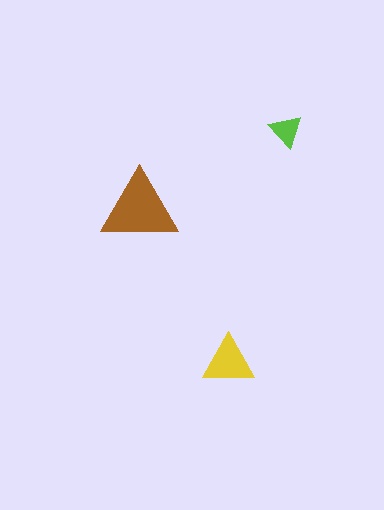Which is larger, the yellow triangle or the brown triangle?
The brown one.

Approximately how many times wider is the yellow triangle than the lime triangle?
About 1.5 times wider.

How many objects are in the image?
There are 3 objects in the image.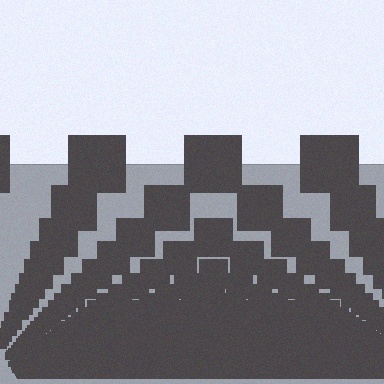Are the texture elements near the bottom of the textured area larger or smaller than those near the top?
Smaller. The gradient is inverted — elements near the bottom are smaller and denser.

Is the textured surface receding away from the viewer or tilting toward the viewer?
The surface appears to tilt toward the viewer. Texture elements get larger and sparser toward the top.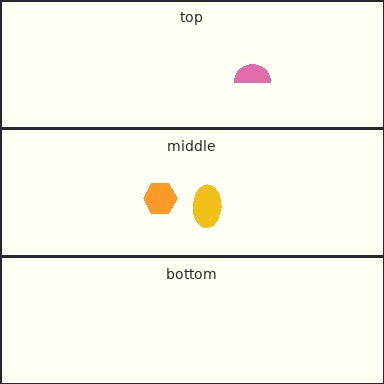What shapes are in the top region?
The pink semicircle.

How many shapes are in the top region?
1.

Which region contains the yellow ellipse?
The middle region.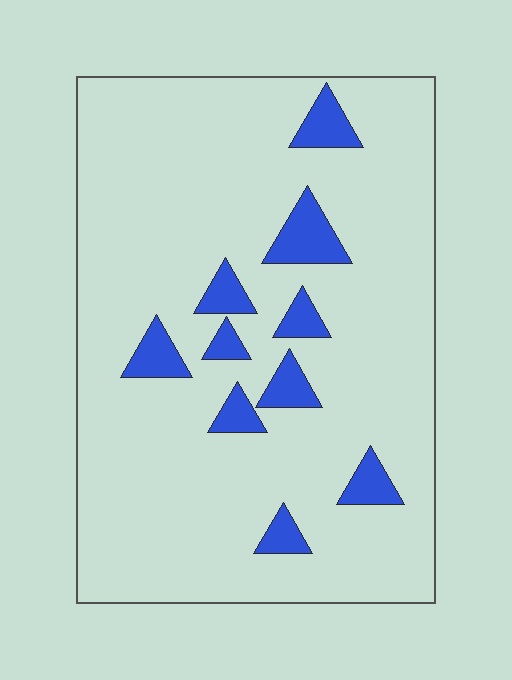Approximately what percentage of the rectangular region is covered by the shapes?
Approximately 10%.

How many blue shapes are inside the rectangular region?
10.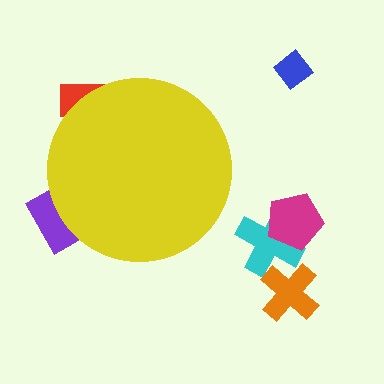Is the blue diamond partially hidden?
No, the blue diamond is fully visible.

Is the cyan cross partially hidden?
No, the cyan cross is fully visible.